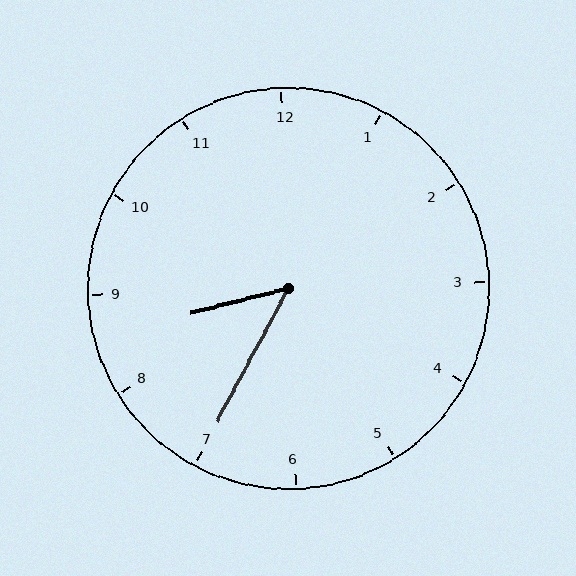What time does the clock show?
8:35.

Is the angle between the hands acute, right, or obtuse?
It is acute.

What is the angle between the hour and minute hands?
Approximately 48 degrees.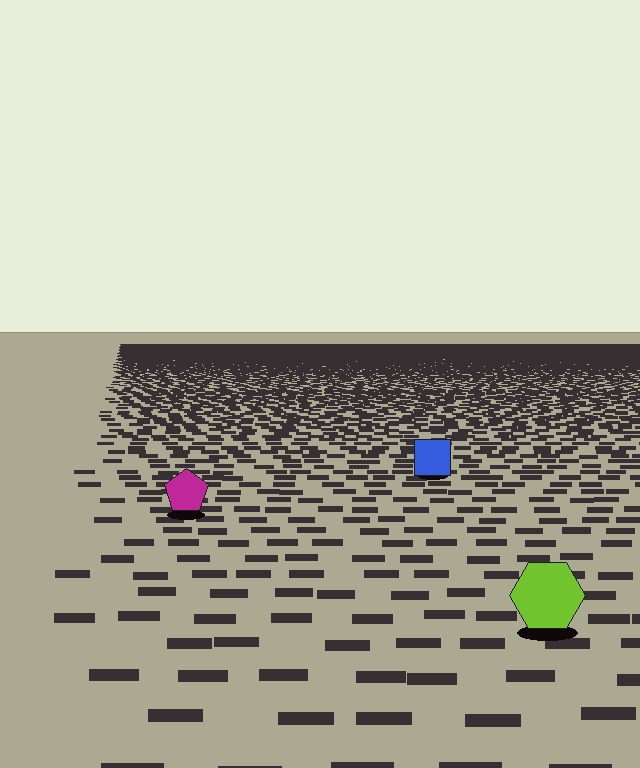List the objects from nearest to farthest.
From nearest to farthest: the lime hexagon, the magenta pentagon, the blue square.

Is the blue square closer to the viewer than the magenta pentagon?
No. The magenta pentagon is closer — you can tell from the texture gradient: the ground texture is coarser near it.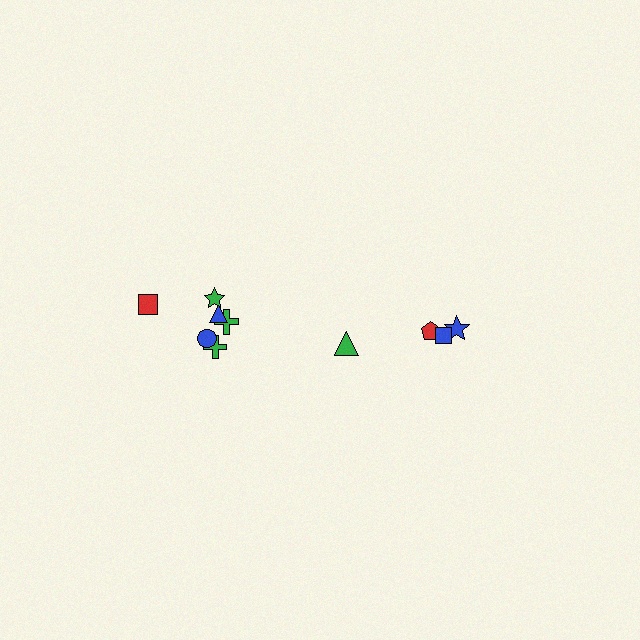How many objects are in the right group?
There are 4 objects.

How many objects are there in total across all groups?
There are 10 objects.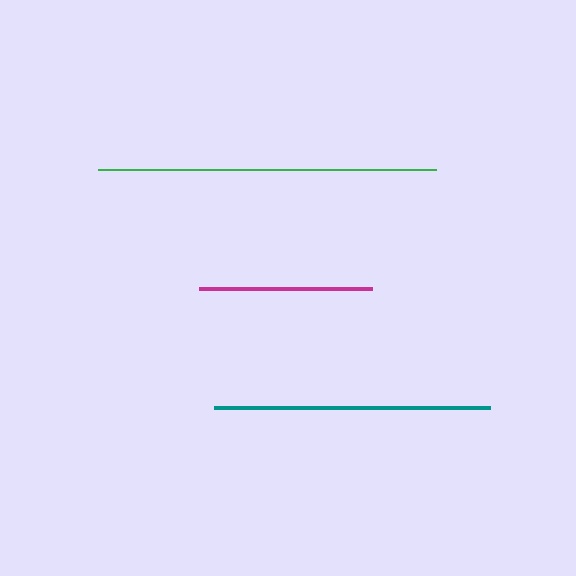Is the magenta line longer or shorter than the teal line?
The teal line is longer than the magenta line.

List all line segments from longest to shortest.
From longest to shortest: green, teal, magenta.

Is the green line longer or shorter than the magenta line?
The green line is longer than the magenta line.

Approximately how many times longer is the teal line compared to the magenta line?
The teal line is approximately 1.6 times the length of the magenta line.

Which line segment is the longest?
The green line is the longest at approximately 338 pixels.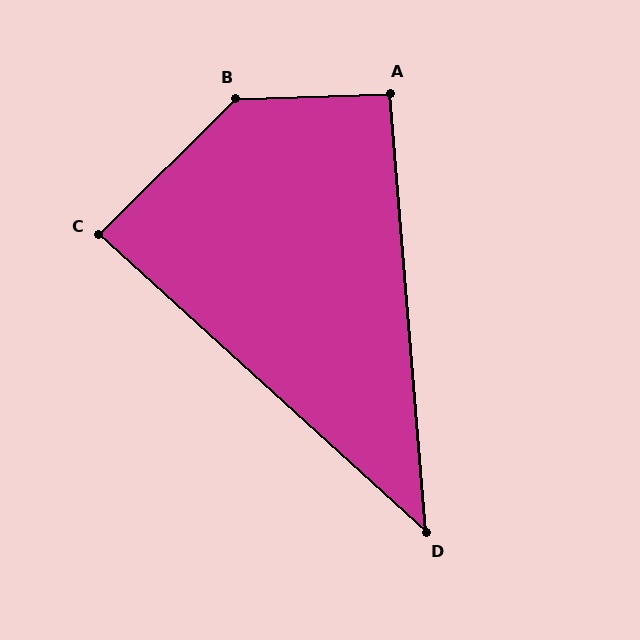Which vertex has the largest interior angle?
B, at approximately 137 degrees.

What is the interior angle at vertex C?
Approximately 87 degrees (approximately right).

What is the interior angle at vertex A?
Approximately 93 degrees (approximately right).